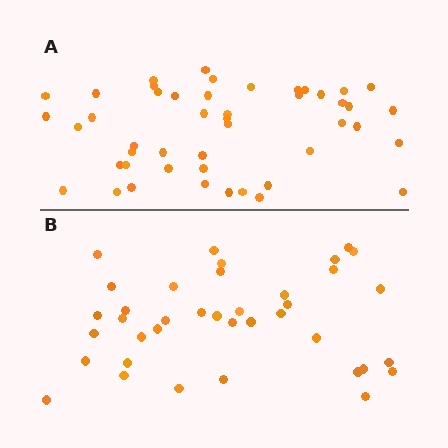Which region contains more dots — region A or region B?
Region A (the top region) has more dots.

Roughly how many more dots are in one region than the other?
Region A has roughly 8 or so more dots than region B.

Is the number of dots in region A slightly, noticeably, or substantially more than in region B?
Region A has only slightly more — the two regions are fairly close. The ratio is roughly 1.2 to 1.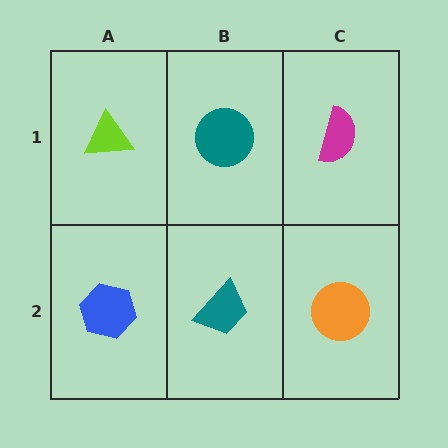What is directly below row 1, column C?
An orange circle.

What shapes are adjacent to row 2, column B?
A teal circle (row 1, column B), a blue hexagon (row 2, column A), an orange circle (row 2, column C).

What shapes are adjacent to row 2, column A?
A lime triangle (row 1, column A), a teal trapezoid (row 2, column B).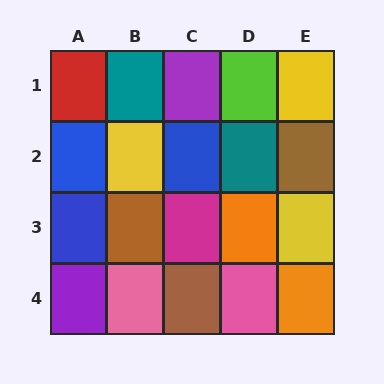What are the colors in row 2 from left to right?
Blue, yellow, blue, teal, brown.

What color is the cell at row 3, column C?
Magenta.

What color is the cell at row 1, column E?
Yellow.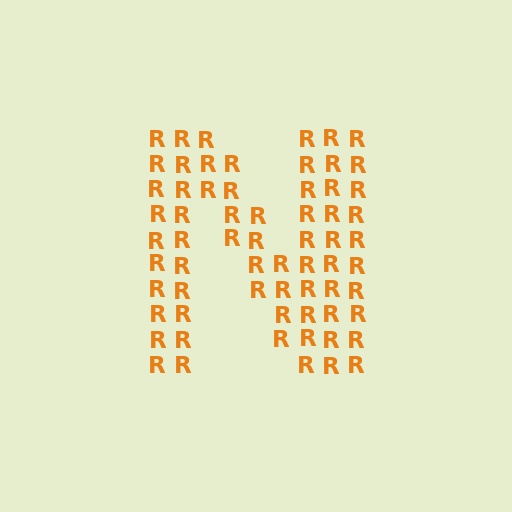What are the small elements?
The small elements are letter R's.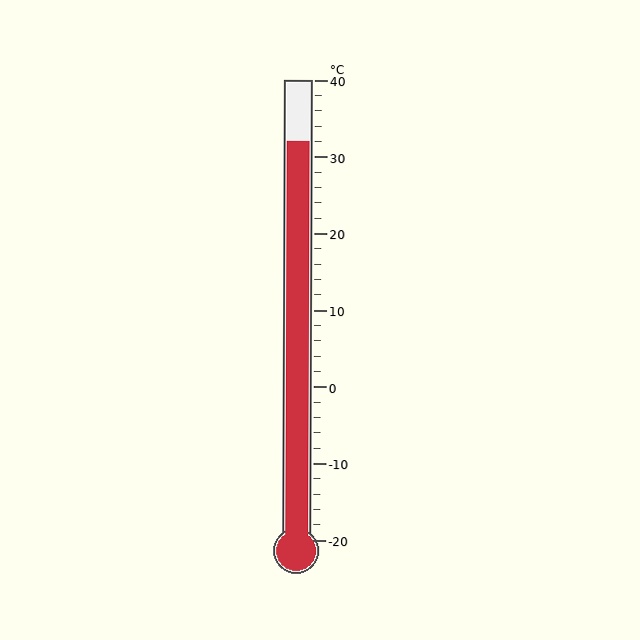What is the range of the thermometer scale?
The thermometer scale ranges from -20°C to 40°C.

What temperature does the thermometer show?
The thermometer shows approximately 32°C.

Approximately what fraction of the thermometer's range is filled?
The thermometer is filled to approximately 85% of its range.